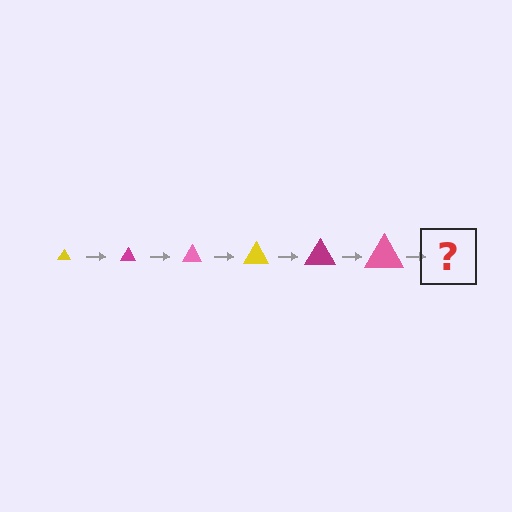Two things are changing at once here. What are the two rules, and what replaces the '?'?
The two rules are that the triangle grows larger each step and the color cycles through yellow, magenta, and pink. The '?' should be a yellow triangle, larger than the previous one.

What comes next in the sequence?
The next element should be a yellow triangle, larger than the previous one.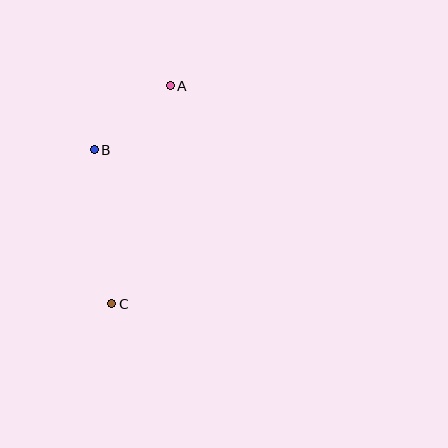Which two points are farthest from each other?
Points A and C are farthest from each other.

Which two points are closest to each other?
Points A and B are closest to each other.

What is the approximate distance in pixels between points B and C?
The distance between B and C is approximately 155 pixels.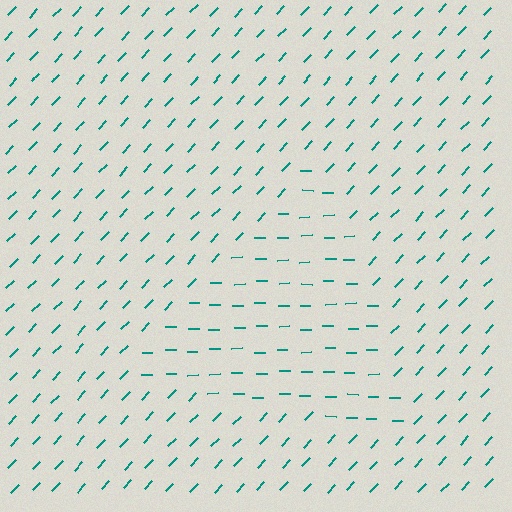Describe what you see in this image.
The image is filled with small teal line segments. A triangle region in the image has lines oriented differently from the surrounding lines, creating a visible texture boundary.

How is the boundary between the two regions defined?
The boundary is defined purely by a change in line orientation (approximately 45 degrees difference). All lines are the same color and thickness.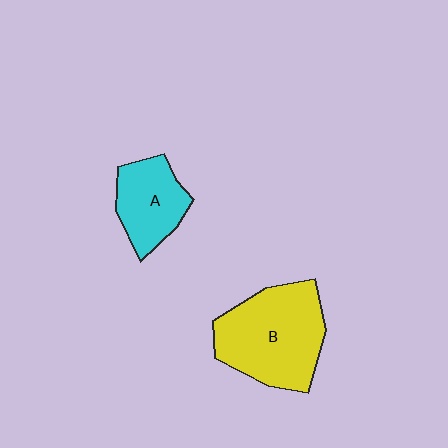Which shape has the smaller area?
Shape A (cyan).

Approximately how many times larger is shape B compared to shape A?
Approximately 1.8 times.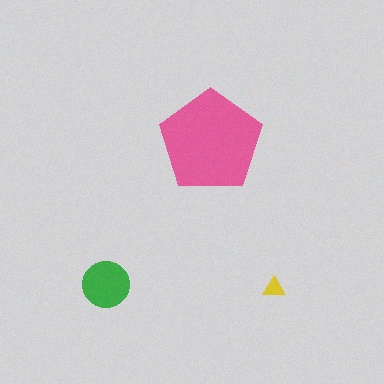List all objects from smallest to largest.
The yellow triangle, the green circle, the pink pentagon.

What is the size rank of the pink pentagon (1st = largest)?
1st.